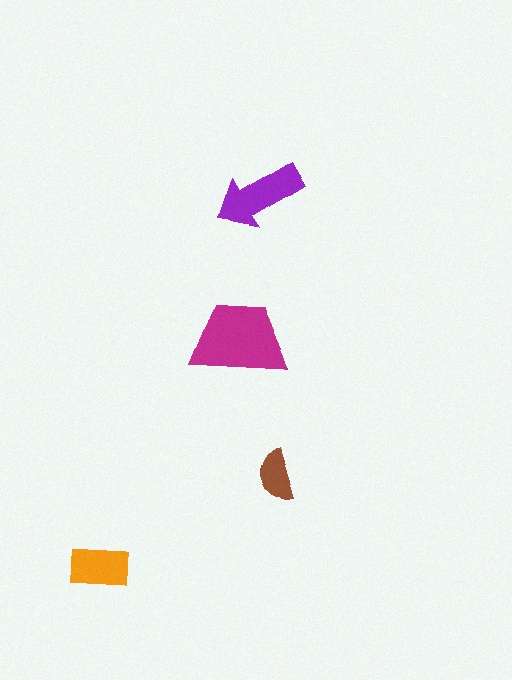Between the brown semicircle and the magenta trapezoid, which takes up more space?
The magenta trapezoid.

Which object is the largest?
The magenta trapezoid.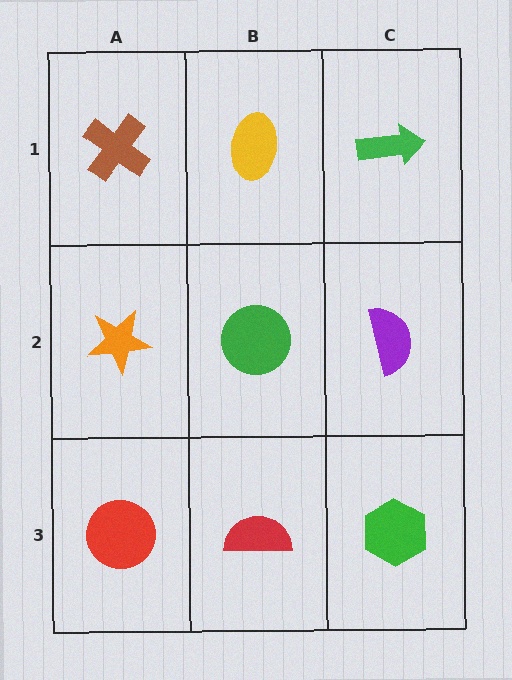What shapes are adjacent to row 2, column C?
A green arrow (row 1, column C), a green hexagon (row 3, column C), a green circle (row 2, column B).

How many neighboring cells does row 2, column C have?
3.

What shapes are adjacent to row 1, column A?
An orange star (row 2, column A), a yellow ellipse (row 1, column B).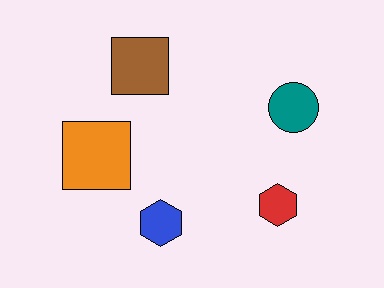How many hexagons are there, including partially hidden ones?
There are 2 hexagons.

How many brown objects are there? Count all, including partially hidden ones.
There is 1 brown object.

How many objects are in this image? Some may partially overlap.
There are 5 objects.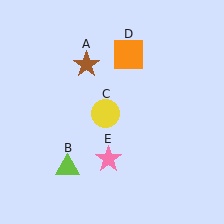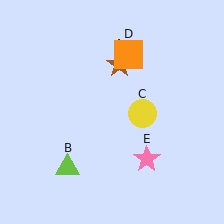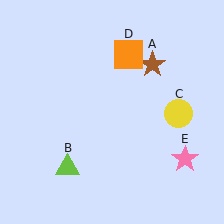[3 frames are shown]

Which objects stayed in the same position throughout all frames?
Lime triangle (object B) and orange square (object D) remained stationary.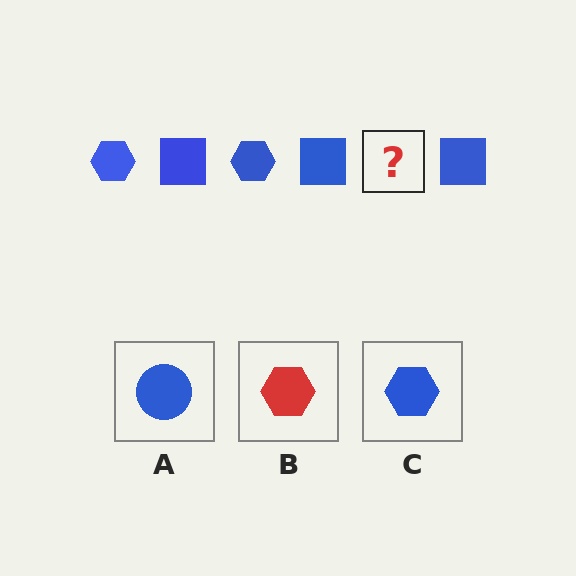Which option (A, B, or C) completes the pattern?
C.